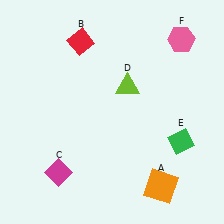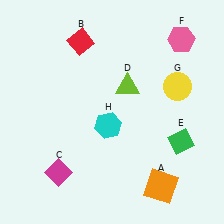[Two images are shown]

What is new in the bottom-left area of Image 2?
A cyan hexagon (H) was added in the bottom-left area of Image 2.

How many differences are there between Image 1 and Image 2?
There are 2 differences between the two images.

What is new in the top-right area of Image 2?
A yellow circle (G) was added in the top-right area of Image 2.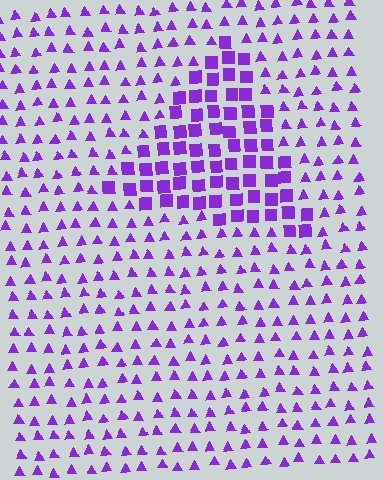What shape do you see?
I see a triangle.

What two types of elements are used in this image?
The image uses squares inside the triangle region and triangles outside it.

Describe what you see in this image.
The image is filled with small purple elements arranged in a uniform grid. A triangle-shaped region contains squares, while the surrounding area contains triangles. The boundary is defined purely by the change in element shape.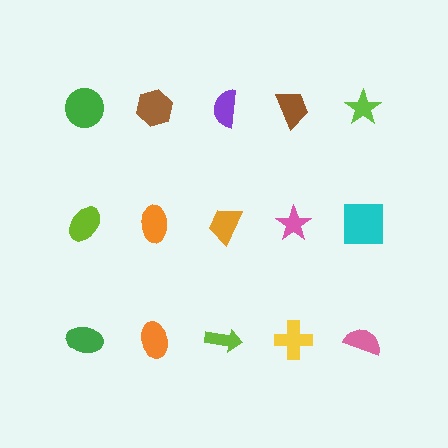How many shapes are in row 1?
5 shapes.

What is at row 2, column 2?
An orange ellipse.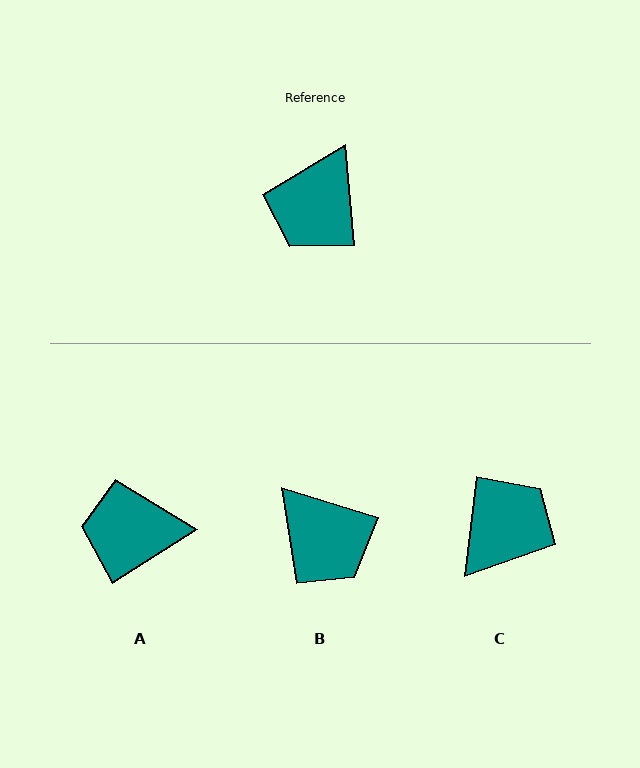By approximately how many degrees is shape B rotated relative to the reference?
Approximately 68 degrees counter-clockwise.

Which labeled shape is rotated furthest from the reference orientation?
C, about 168 degrees away.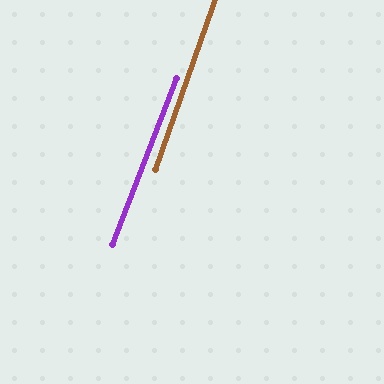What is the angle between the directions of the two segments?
Approximately 2 degrees.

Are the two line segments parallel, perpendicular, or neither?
Parallel — their directions differ by only 1.9°.